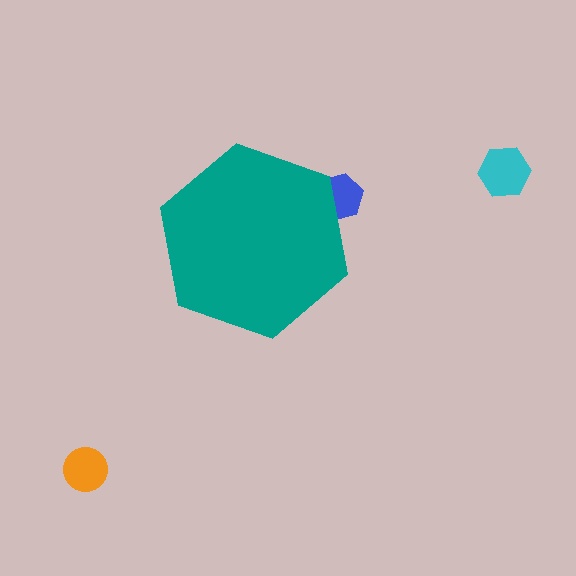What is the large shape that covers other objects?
A teal hexagon.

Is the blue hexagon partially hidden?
Yes, the blue hexagon is partially hidden behind the teal hexagon.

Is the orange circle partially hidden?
No, the orange circle is fully visible.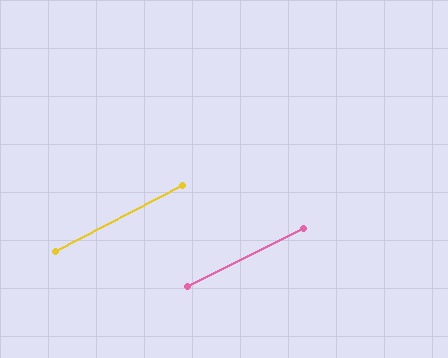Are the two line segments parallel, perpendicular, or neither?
Parallel — their directions differ by only 1.2°.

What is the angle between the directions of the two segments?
Approximately 1 degree.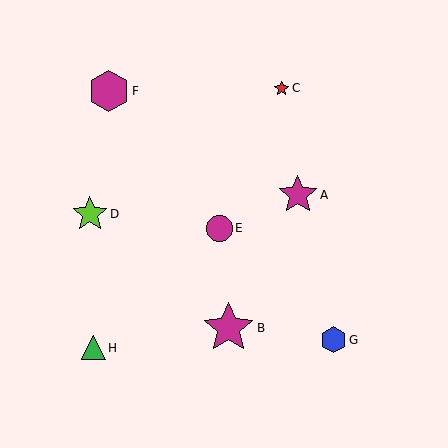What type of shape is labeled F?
Shape F is a magenta hexagon.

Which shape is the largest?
The magenta star (labeled B) is the largest.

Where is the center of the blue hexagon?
The center of the blue hexagon is at (334, 340).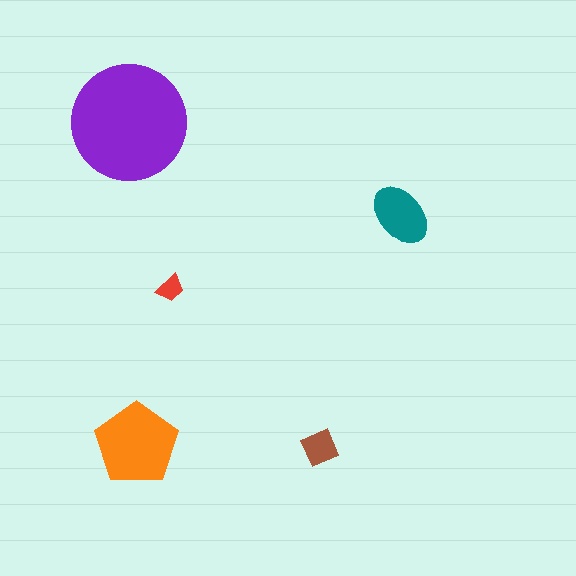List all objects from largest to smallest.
The purple circle, the orange pentagon, the teal ellipse, the brown diamond, the red trapezoid.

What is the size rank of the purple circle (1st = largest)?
1st.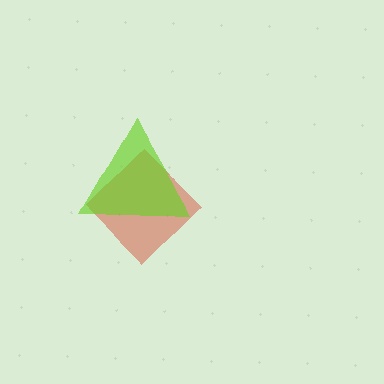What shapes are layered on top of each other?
The layered shapes are: a red diamond, a lime triangle.